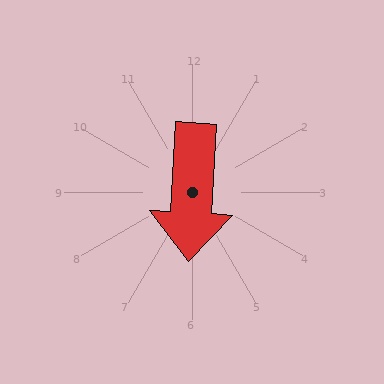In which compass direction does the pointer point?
South.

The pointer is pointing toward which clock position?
Roughly 6 o'clock.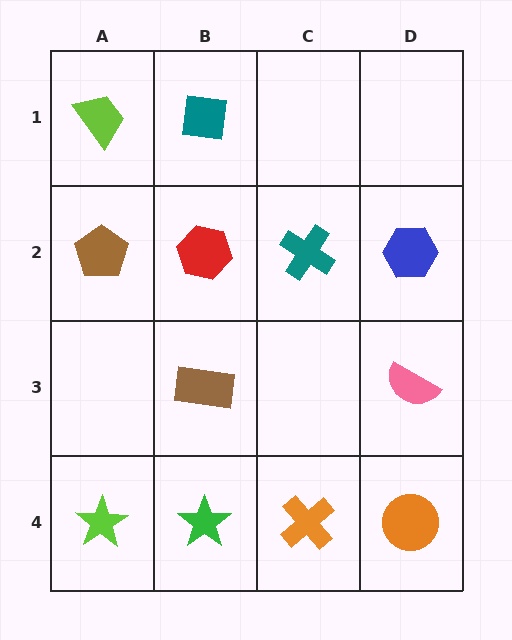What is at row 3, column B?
A brown rectangle.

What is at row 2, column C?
A teal cross.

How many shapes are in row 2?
4 shapes.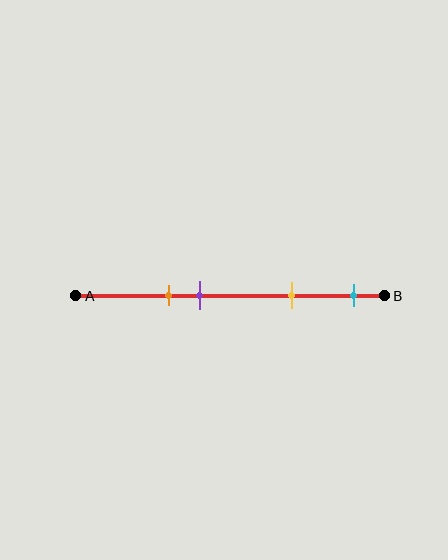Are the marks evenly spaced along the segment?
No, the marks are not evenly spaced.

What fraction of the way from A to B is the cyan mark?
The cyan mark is approximately 90% (0.9) of the way from A to B.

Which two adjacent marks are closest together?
The orange and purple marks are the closest adjacent pair.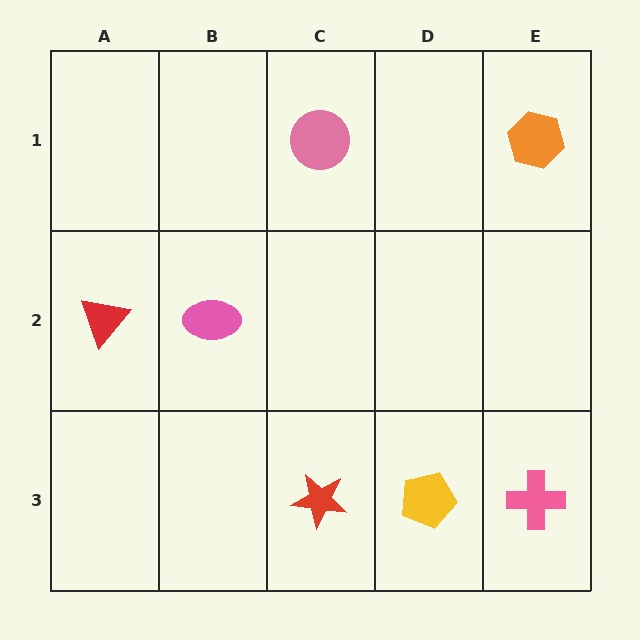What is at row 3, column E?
A pink cross.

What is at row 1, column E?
An orange hexagon.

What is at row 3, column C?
A red star.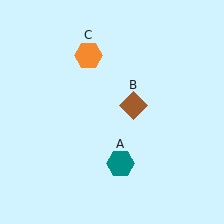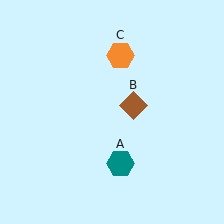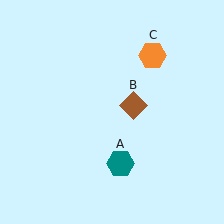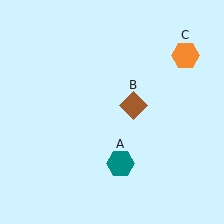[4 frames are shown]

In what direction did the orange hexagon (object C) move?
The orange hexagon (object C) moved right.